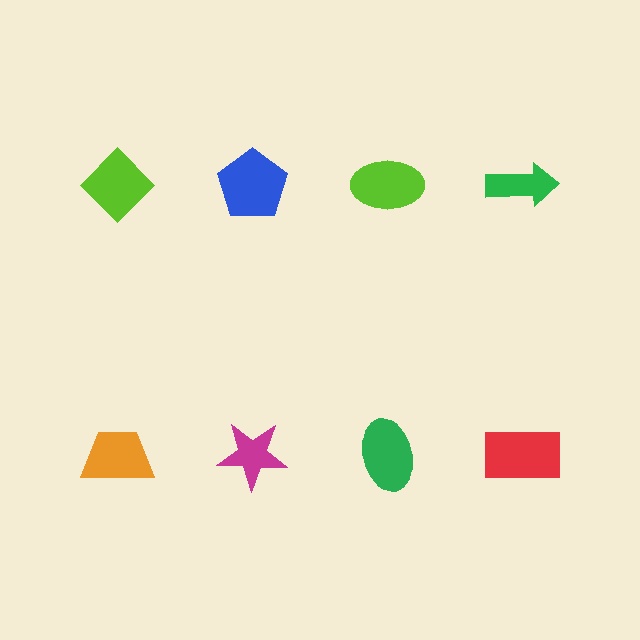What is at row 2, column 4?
A red rectangle.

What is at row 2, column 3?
A green ellipse.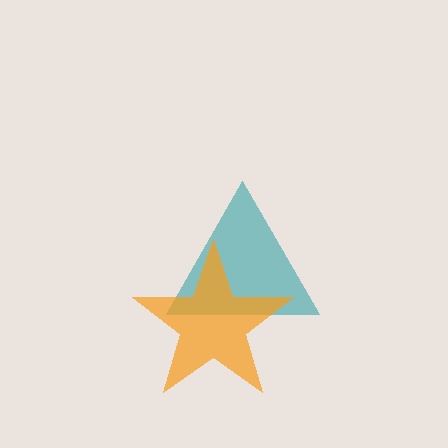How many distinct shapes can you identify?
There are 2 distinct shapes: a teal triangle, an orange star.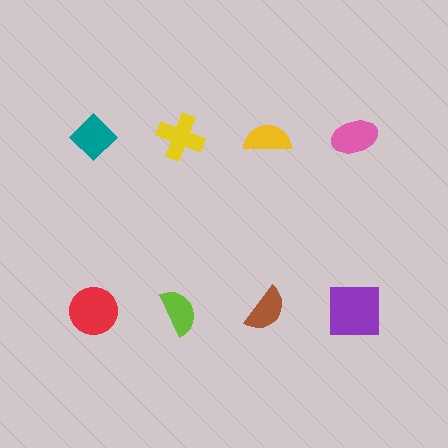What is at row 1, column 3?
A yellow semicircle.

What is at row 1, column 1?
A teal diamond.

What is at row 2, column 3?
A brown semicircle.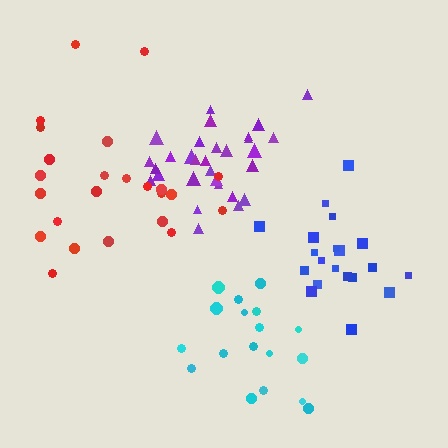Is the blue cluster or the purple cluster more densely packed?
Purple.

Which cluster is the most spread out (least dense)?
Red.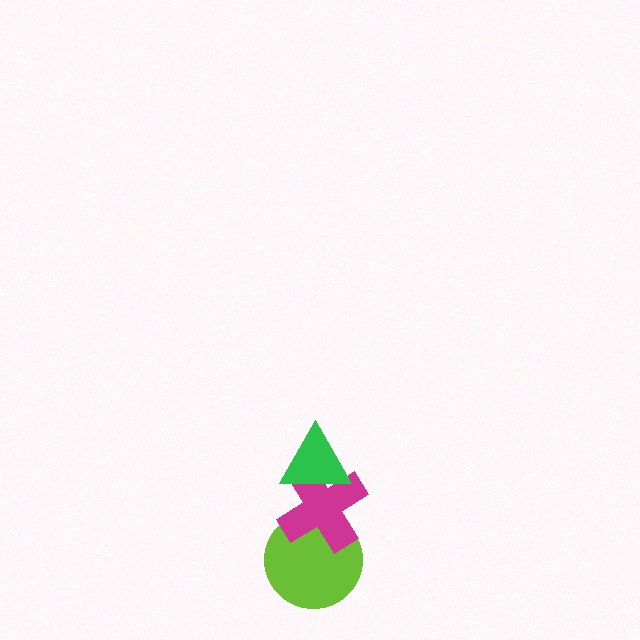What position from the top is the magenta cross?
The magenta cross is 2nd from the top.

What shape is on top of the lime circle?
The magenta cross is on top of the lime circle.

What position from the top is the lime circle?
The lime circle is 3rd from the top.